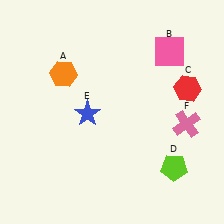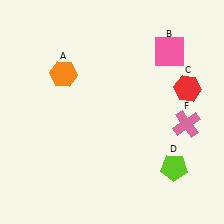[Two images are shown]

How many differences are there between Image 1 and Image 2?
There is 1 difference between the two images.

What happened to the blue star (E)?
The blue star (E) was removed in Image 2. It was in the bottom-left area of Image 1.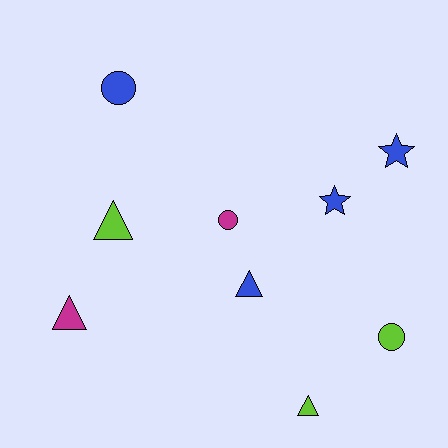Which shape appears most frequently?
Triangle, with 4 objects.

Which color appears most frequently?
Blue, with 4 objects.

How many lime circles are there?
There is 1 lime circle.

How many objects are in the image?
There are 9 objects.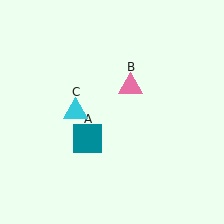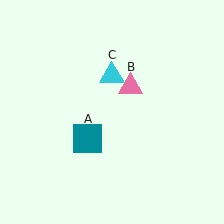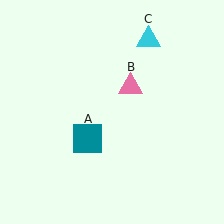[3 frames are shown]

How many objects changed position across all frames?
1 object changed position: cyan triangle (object C).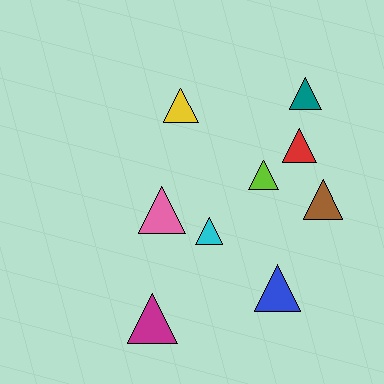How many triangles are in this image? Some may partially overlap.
There are 9 triangles.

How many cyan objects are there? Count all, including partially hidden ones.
There is 1 cyan object.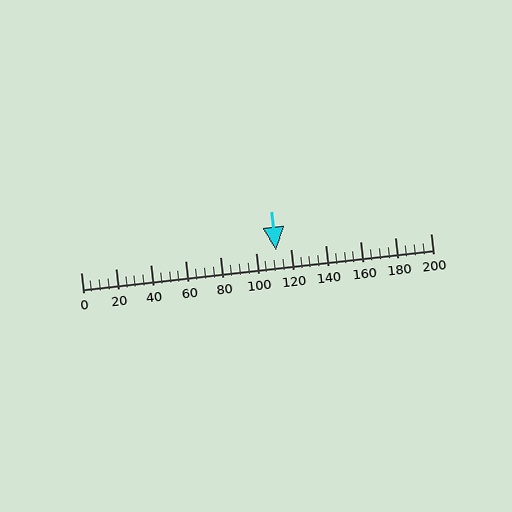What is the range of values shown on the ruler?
The ruler shows values from 0 to 200.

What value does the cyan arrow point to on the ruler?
The cyan arrow points to approximately 111.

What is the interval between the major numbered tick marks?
The major tick marks are spaced 20 units apart.